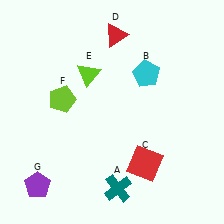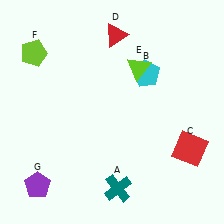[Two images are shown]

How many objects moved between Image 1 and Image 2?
3 objects moved between the two images.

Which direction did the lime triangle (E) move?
The lime triangle (E) moved right.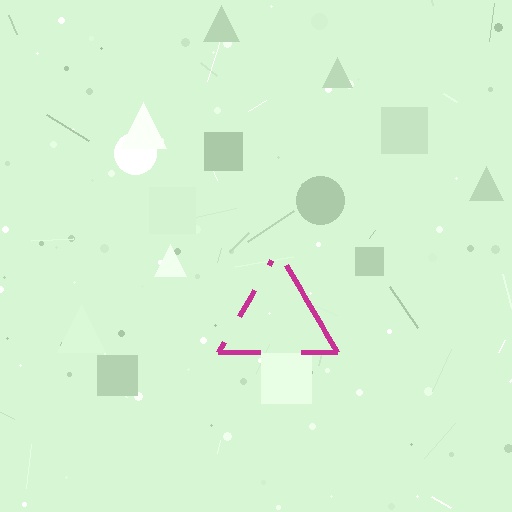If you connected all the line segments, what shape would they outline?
They would outline a triangle.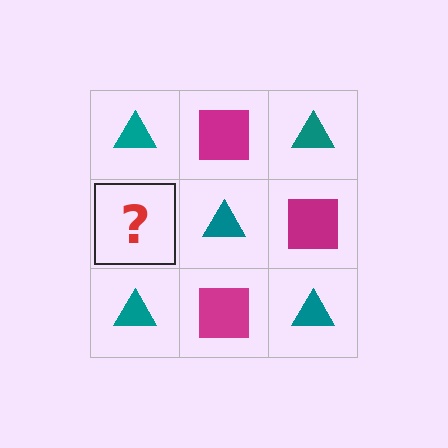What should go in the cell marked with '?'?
The missing cell should contain a magenta square.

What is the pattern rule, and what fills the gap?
The rule is that it alternates teal triangle and magenta square in a checkerboard pattern. The gap should be filled with a magenta square.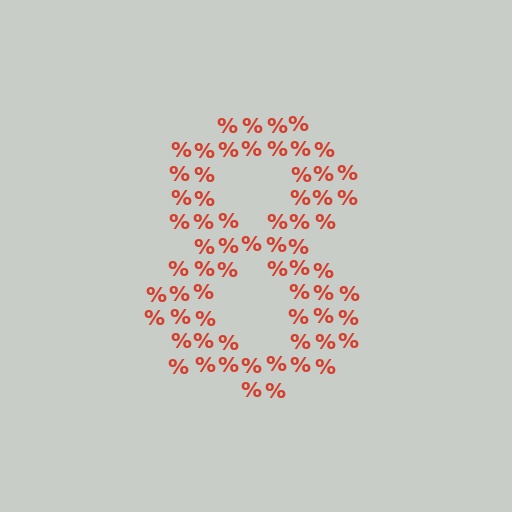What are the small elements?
The small elements are percent signs.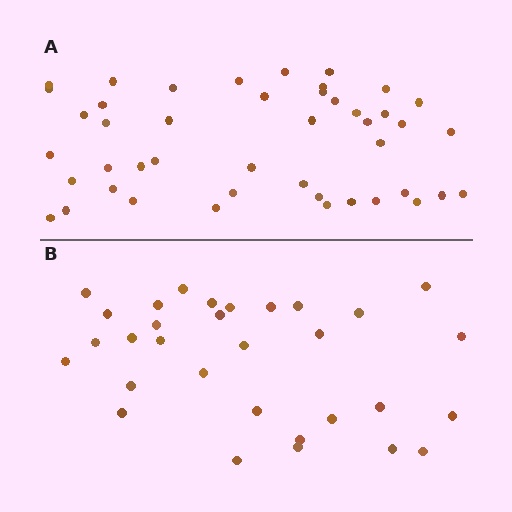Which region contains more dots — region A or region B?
Region A (the top region) has more dots.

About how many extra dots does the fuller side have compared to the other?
Region A has approximately 15 more dots than region B.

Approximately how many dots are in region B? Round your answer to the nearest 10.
About 30 dots. (The exact count is 31, which rounds to 30.)